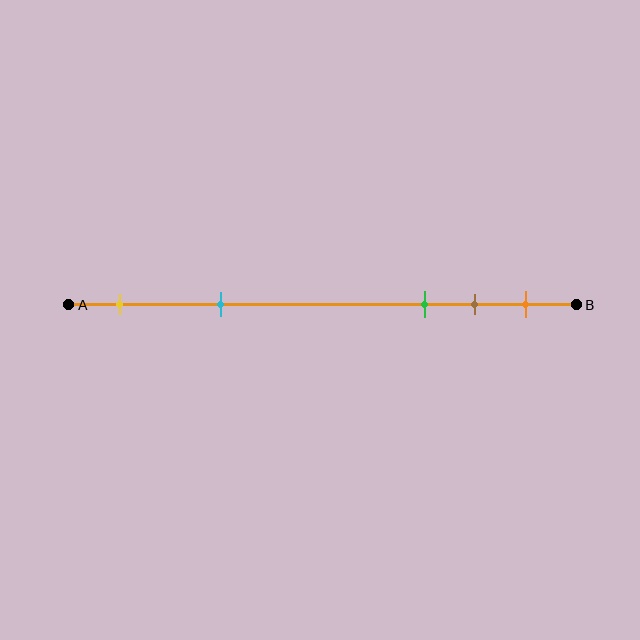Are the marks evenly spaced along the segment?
No, the marks are not evenly spaced.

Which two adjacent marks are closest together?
The brown and orange marks are the closest adjacent pair.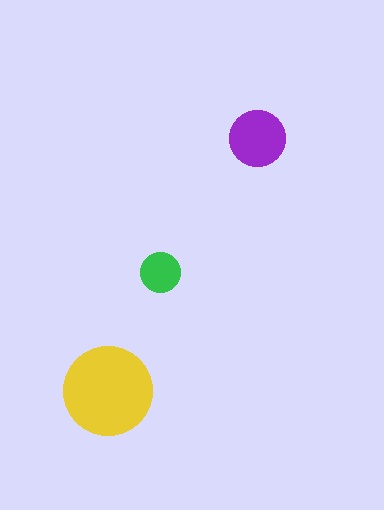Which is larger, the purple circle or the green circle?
The purple one.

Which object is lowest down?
The yellow circle is bottommost.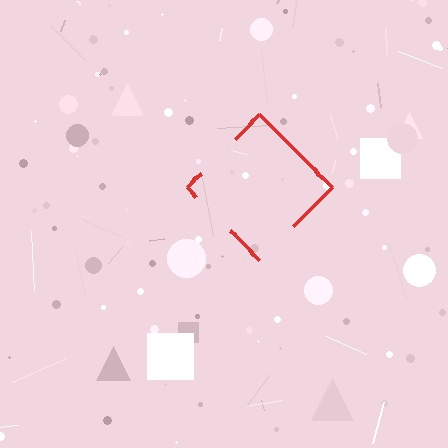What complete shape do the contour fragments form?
The contour fragments form a diamond.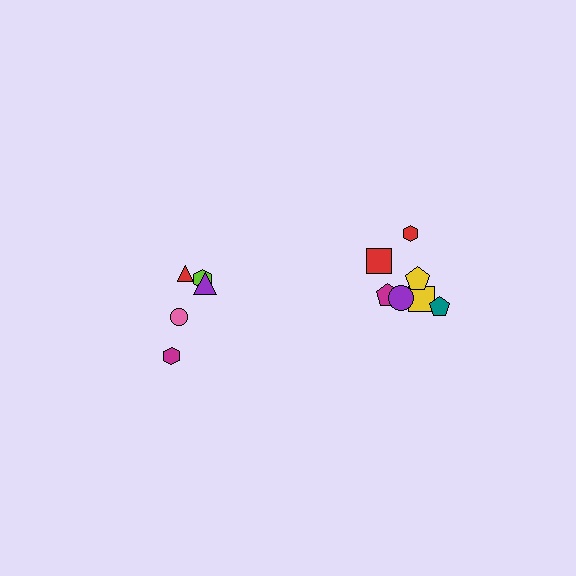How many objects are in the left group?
There are 5 objects.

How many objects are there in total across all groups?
There are 12 objects.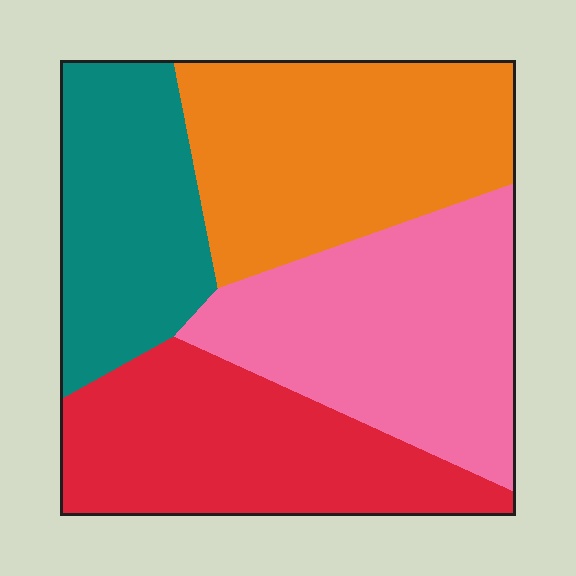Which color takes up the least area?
Teal, at roughly 20%.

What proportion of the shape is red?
Red takes up about one quarter (1/4) of the shape.